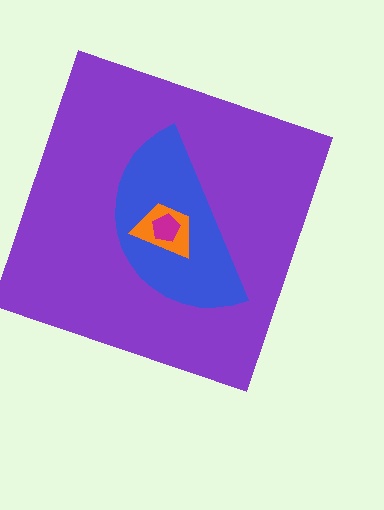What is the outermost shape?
The purple square.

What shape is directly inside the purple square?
The blue semicircle.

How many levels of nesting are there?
4.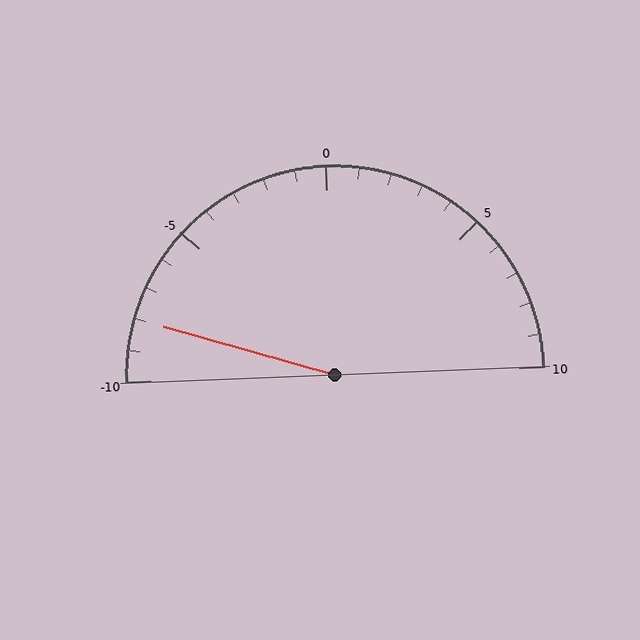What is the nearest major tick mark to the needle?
The nearest major tick mark is -10.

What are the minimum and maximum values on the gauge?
The gauge ranges from -10 to 10.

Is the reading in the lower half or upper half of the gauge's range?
The reading is in the lower half of the range (-10 to 10).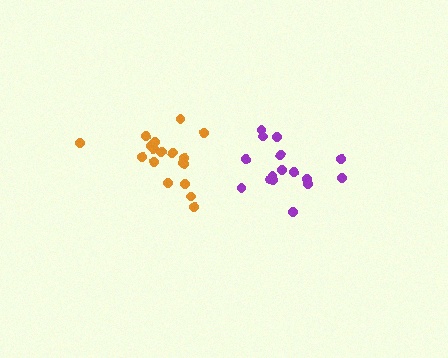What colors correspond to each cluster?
The clusters are colored: orange, purple.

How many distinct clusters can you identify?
There are 2 distinct clusters.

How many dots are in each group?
Group 1: 18 dots, Group 2: 16 dots (34 total).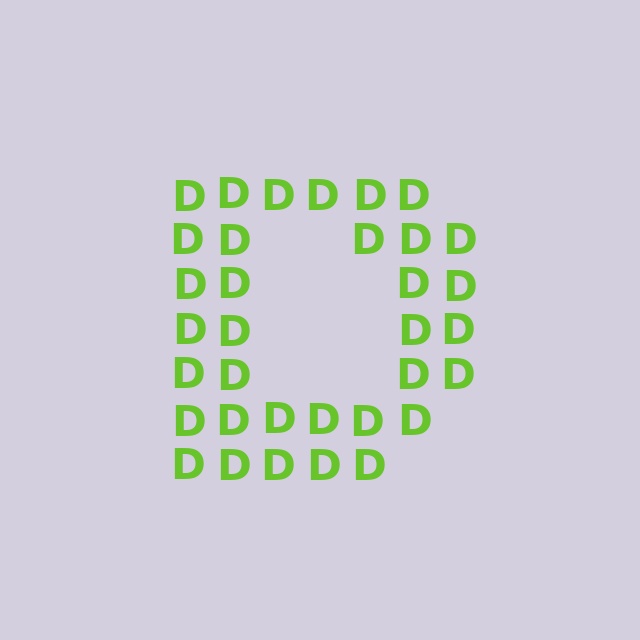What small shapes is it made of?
It is made of small letter D's.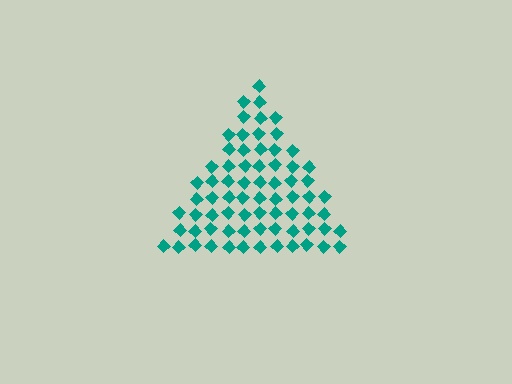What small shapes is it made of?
It is made of small diamonds.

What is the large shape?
The large shape is a triangle.